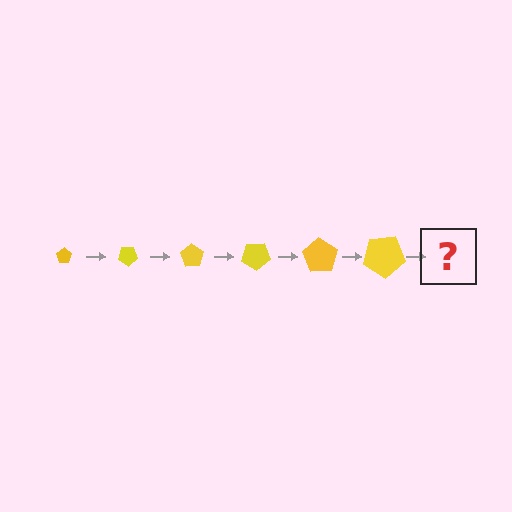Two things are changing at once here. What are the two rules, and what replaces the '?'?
The two rules are that the pentagon grows larger each step and it rotates 35 degrees each step. The '?' should be a pentagon, larger than the previous one and rotated 210 degrees from the start.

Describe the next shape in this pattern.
It should be a pentagon, larger than the previous one and rotated 210 degrees from the start.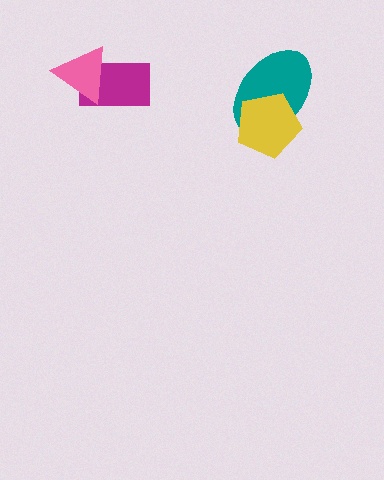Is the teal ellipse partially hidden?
Yes, it is partially covered by another shape.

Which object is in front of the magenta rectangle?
The pink triangle is in front of the magenta rectangle.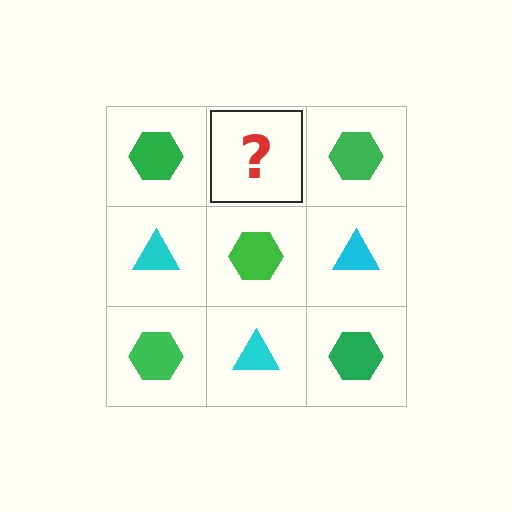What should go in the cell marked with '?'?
The missing cell should contain a cyan triangle.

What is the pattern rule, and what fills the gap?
The rule is that it alternates green hexagon and cyan triangle in a checkerboard pattern. The gap should be filled with a cyan triangle.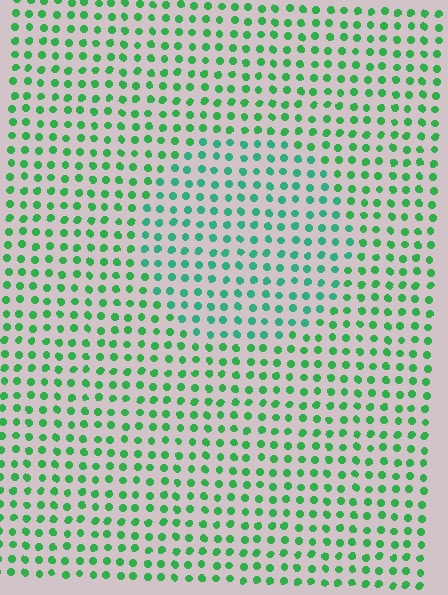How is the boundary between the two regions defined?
The boundary is defined purely by a slight shift in hue (about 24 degrees). Spacing, size, and orientation are identical on both sides.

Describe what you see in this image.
The image is filled with small green elements in a uniform arrangement. A circle-shaped region is visible where the elements are tinted to a slightly different hue, forming a subtle color boundary.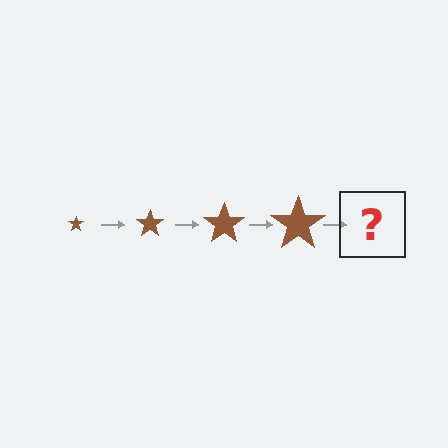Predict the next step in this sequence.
The next step is a brown star, larger than the previous one.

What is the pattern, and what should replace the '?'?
The pattern is that the star gets progressively larger each step. The '?' should be a brown star, larger than the previous one.